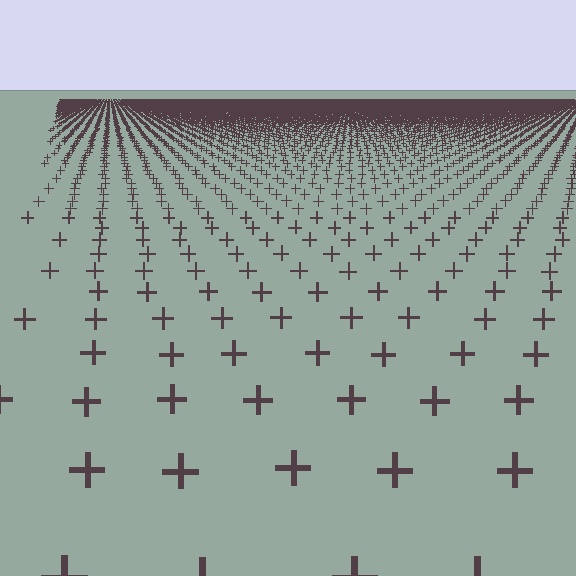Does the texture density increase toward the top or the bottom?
Density increases toward the top.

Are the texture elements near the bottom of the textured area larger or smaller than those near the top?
Larger. Near the bottom, elements are closer to the viewer and appear at a bigger on-screen size.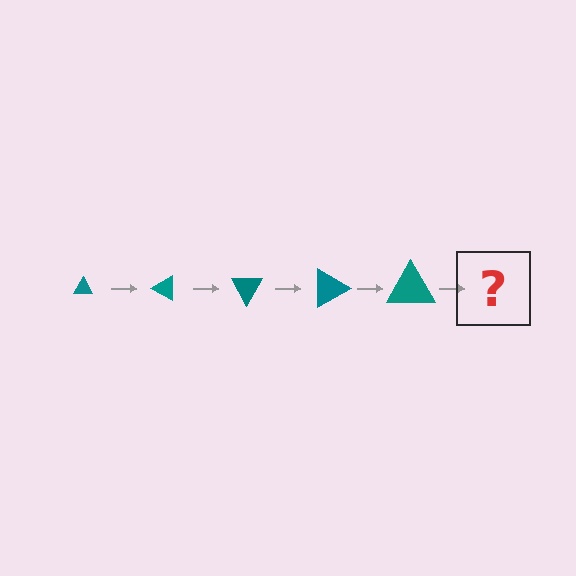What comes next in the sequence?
The next element should be a triangle, larger than the previous one and rotated 150 degrees from the start.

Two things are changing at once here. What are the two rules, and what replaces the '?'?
The two rules are that the triangle grows larger each step and it rotates 30 degrees each step. The '?' should be a triangle, larger than the previous one and rotated 150 degrees from the start.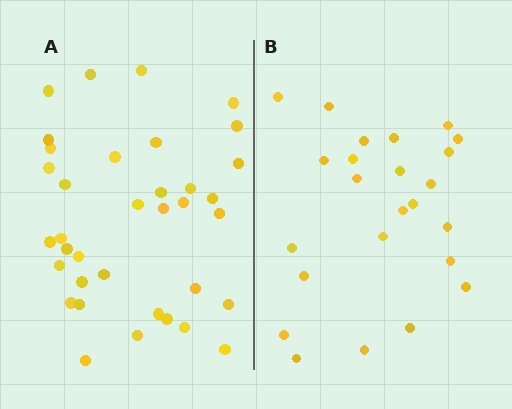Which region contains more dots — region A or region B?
Region A (the left region) has more dots.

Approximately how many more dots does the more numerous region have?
Region A has roughly 12 or so more dots than region B.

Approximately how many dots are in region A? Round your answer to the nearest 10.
About 40 dots. (The exact count is 36, which rounds to 40.)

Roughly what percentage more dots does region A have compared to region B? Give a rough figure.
About 50% more.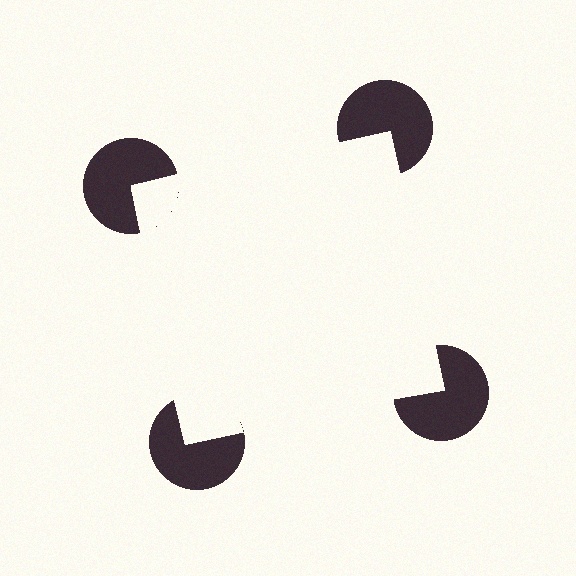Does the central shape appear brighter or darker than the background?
It typically appears slightly brighter than the background, even though no actual brightness change is drawn.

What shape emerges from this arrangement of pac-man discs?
An illusory square — its edges are inferred from the aligned wedge cuts in the pac-man discs, not physically drawn.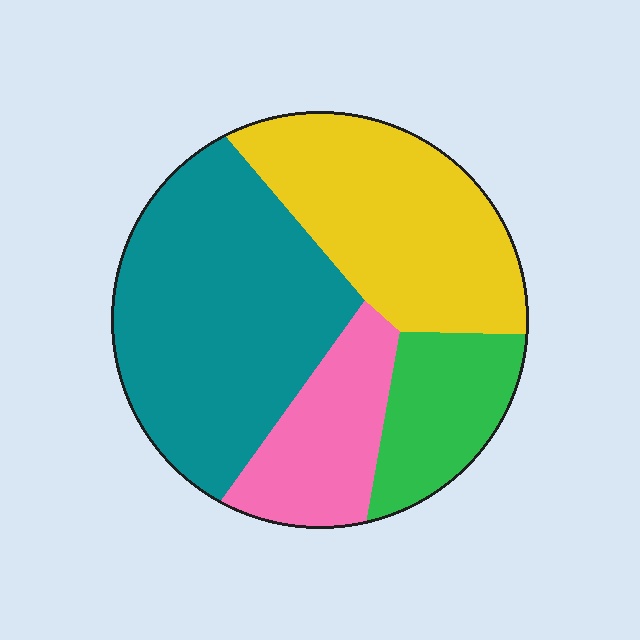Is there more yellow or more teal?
Teal.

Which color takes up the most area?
Teal, at roughly 40%.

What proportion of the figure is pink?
Pink covers 16% of the figure.